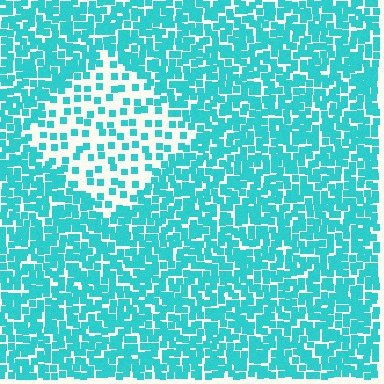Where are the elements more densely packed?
The elements are more densely packed outside the diamond boundary.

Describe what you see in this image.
The image contains small cyan elements arranged at two different densities. A diamond-shaped region is visible where the elements are less densely packed than the surrounding area.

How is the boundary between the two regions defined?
The boundary is defined by a change in element density (approximately 2.6x ratio). All elements are the same color, size, and shape.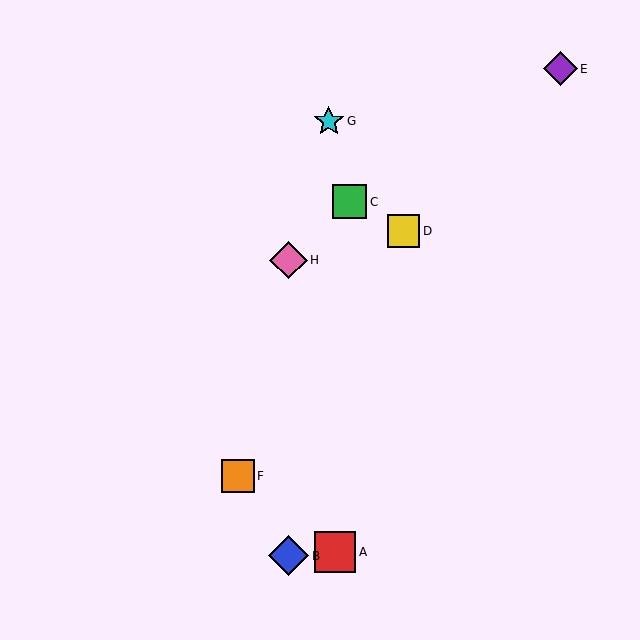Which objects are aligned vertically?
Objects B, H are aligned vertically.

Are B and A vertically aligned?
No, B is at x≈288 and A is at x≈335.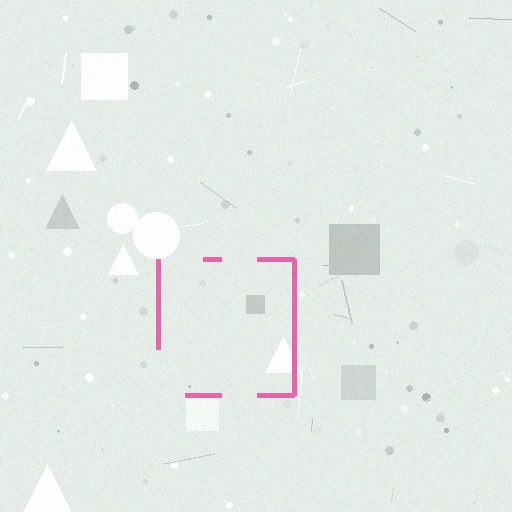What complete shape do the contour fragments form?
The contour fragments form a square.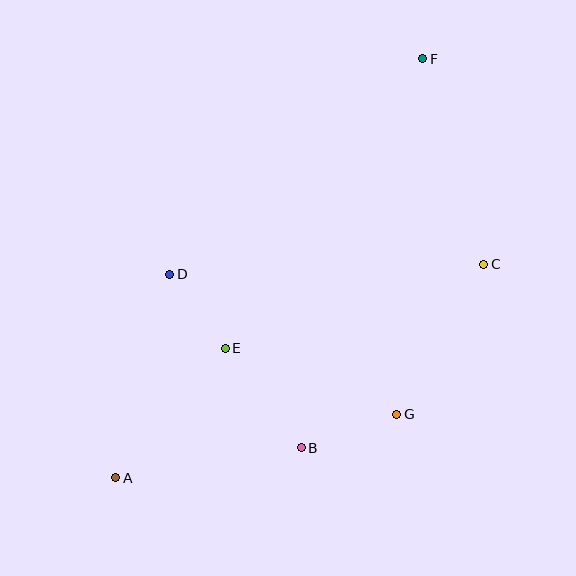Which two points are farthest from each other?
Points A and F are farthest from each other.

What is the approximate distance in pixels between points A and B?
The distance between A and B is approximately 188 pixels.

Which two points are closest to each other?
Points D and E are closest to each other.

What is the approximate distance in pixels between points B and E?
The distance between B and E is approximately 125 pixels.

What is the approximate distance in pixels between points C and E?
The distance between C and E is approximately 272 pixels.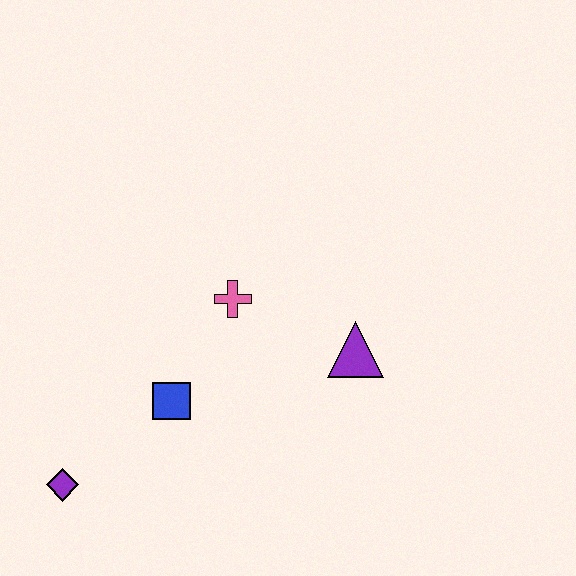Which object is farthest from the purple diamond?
The purple triangle is farthest from the purple diamond.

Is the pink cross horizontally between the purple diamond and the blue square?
No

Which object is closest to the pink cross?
The blue square is closest to the pink cross.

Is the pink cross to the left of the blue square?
No